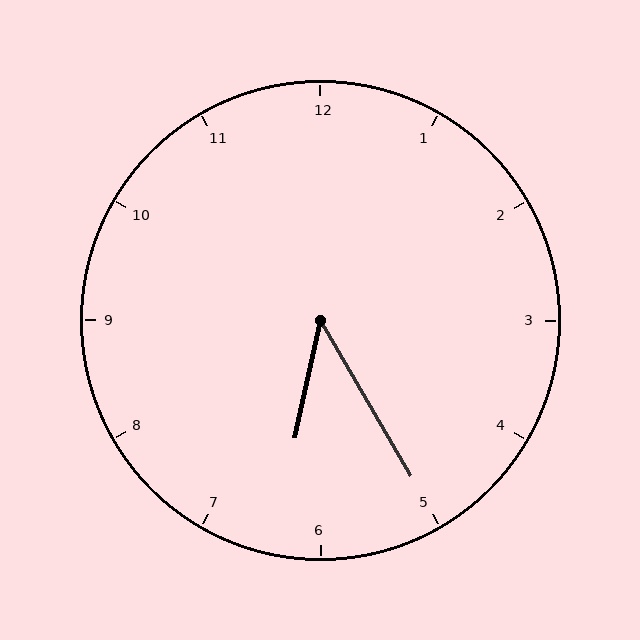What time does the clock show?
6:25.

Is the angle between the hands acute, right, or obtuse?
It is acute.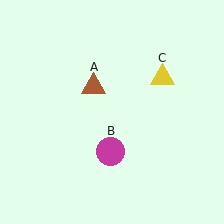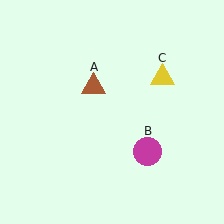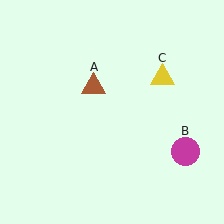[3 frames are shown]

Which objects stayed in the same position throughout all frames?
Brown triangle (object A) and yellow triangle (object C) remained stationary.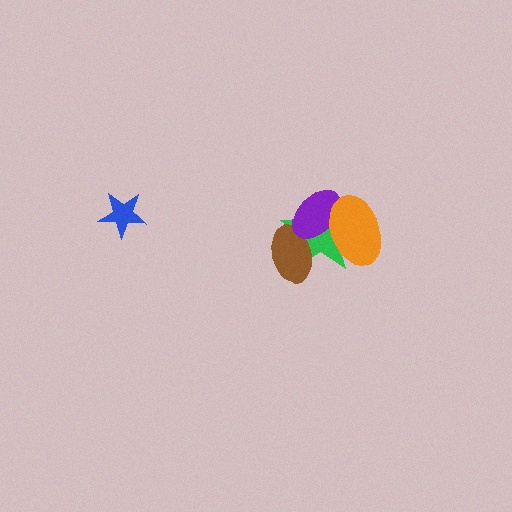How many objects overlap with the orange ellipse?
2 objects overlap with the orange ellipse.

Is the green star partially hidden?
Yes, it is partially covered by another shape.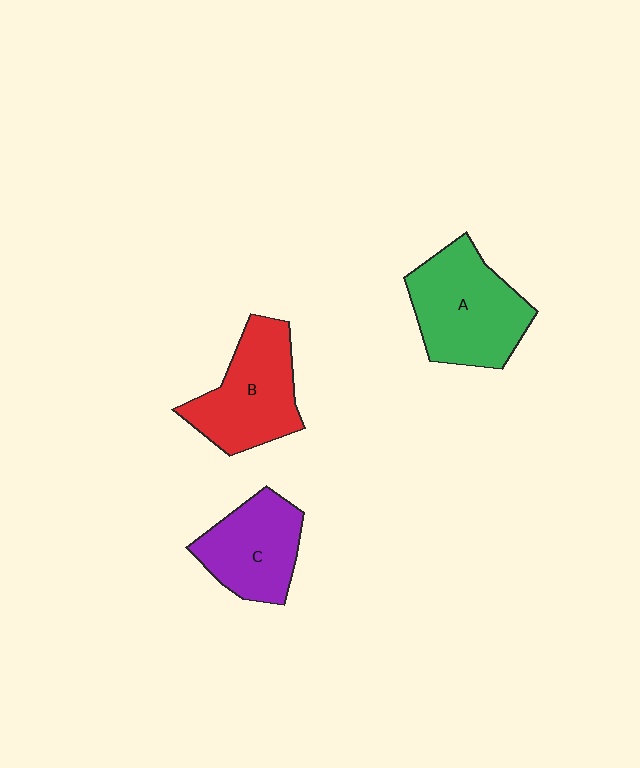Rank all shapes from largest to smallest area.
From largest to smallest: A (green), B (red), C (purple).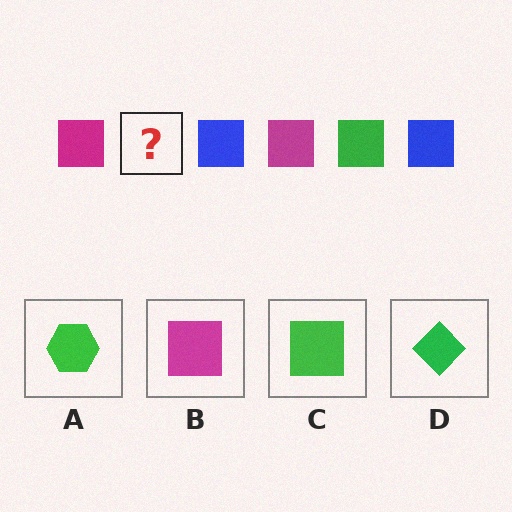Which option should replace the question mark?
Option C.